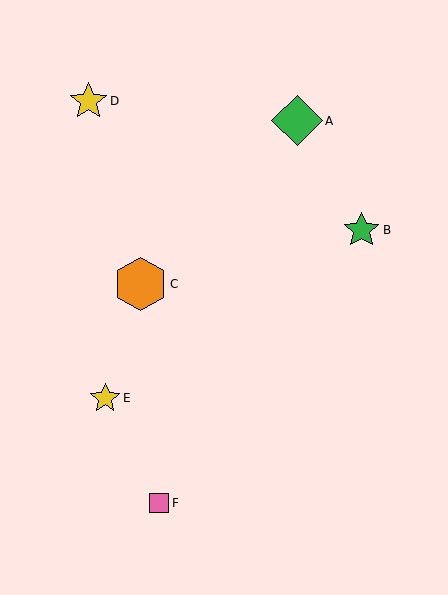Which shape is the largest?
The orange hexagon (labeled C) is the largest.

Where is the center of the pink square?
The center of the pink square is at (159, 503).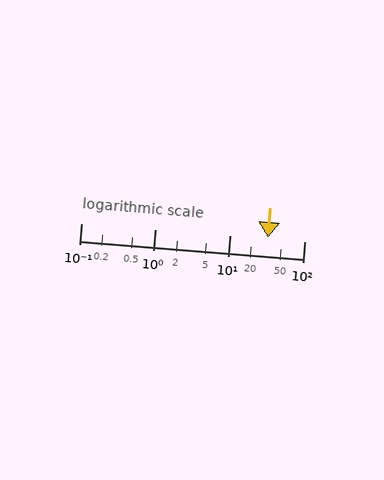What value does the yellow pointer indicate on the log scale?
The pointer indicates approximately 32.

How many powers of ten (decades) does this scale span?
The scale spans 3 decades, from 0.1 to 100.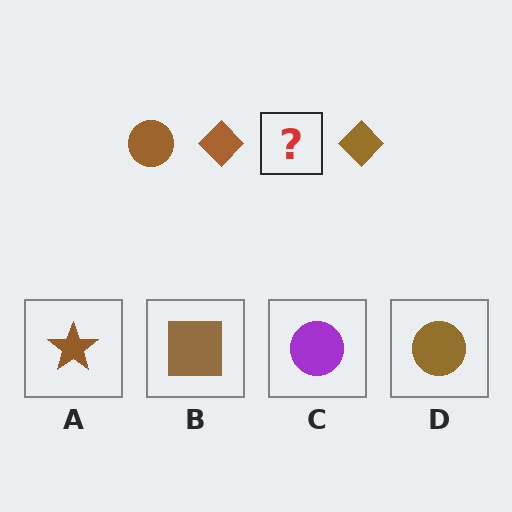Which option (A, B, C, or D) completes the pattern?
D.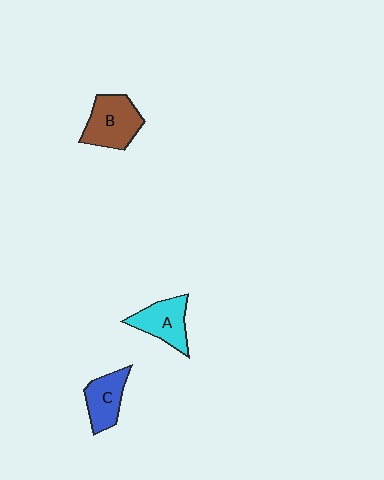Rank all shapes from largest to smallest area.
From largest to smallest: B (brown), A (cyan), C (blue).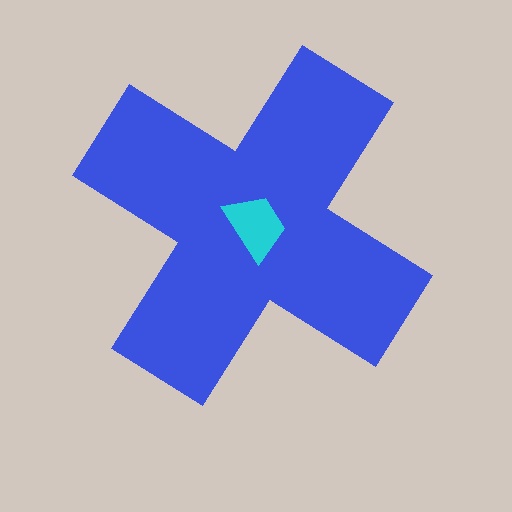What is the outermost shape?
The blue cross.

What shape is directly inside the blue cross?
The cyan trapezoid.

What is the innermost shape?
The cyan trapezoid.